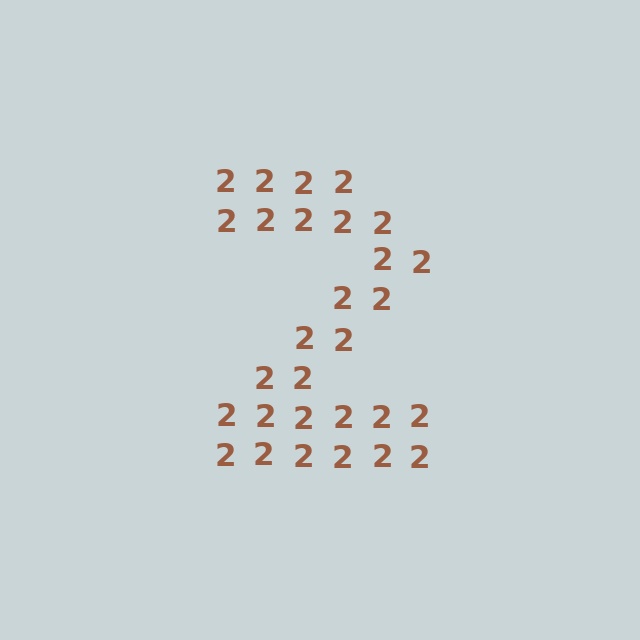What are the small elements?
The small elements are digit 2's.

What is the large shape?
The large shape is the digit 2.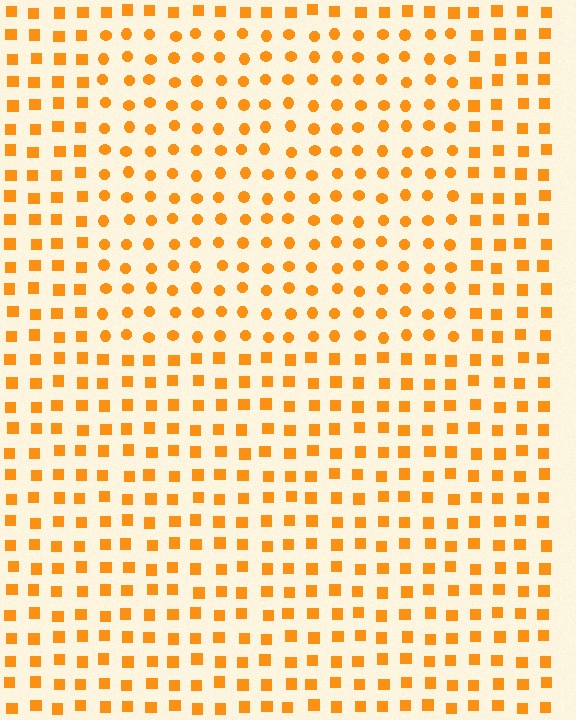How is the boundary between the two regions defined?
The boundary is defined by a change in element shape: circles inside vs. squares outside. All elements share the same color and spacing.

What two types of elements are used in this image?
The image uses circles inside the rectangle region and squares outside it.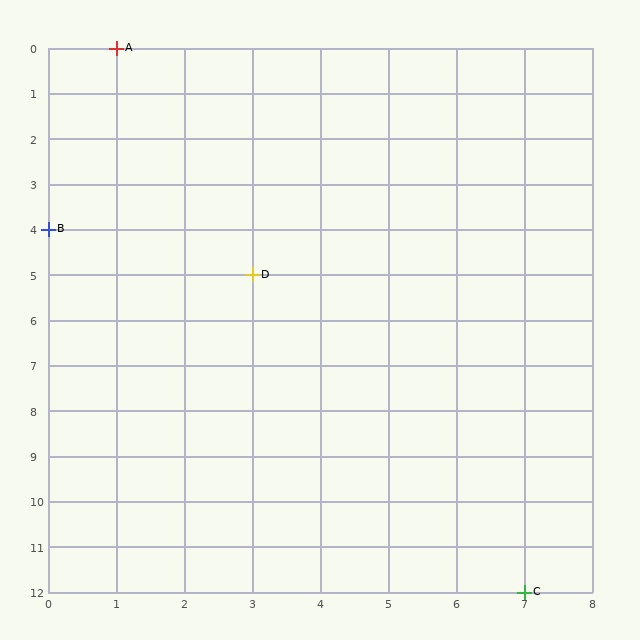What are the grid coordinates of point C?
Point C is at grid coordinates (7, 12).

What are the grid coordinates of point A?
Point A is at grid coordinates (1, 0).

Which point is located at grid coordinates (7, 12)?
Point C is at (7, 12).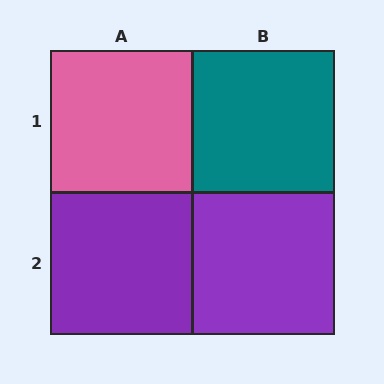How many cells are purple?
2 cells are purple.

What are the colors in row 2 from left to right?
Purple, purple.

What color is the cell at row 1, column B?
Teal.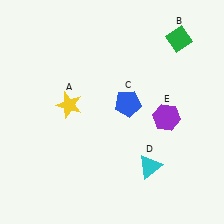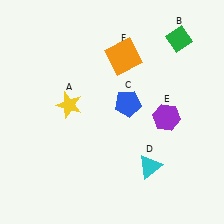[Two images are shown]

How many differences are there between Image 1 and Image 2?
There is 1 difference between the two images.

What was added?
An orange square (F) was added in Image 2.